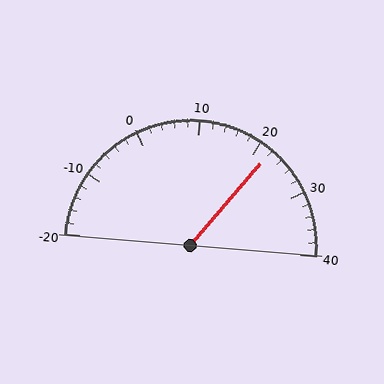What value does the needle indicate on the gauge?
The needle indicates approximately 22.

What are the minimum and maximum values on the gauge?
The gauge ranges from -20 to 40.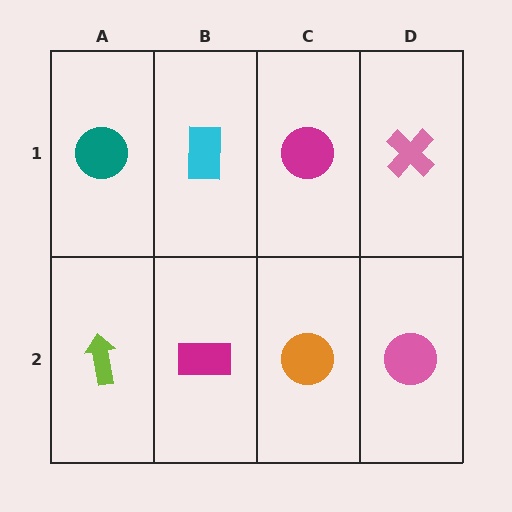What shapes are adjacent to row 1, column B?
A magenta rectangle (row 2, column B), a teal circle (row 1, column A), a magenta circle (row 1, column C).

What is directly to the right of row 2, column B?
An orange circle.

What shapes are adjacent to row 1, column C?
An orange circle (row 2, column C), a cyan rectangle (row 1, column B), a pink cross (row 1, column D).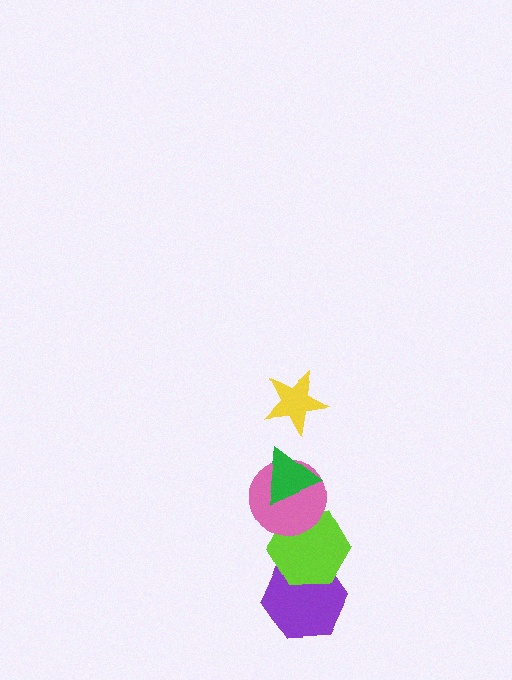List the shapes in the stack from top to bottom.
From top to bottom: the yellow star, the green triangle, the pink circle, the lime hexagon, the purple hexagon.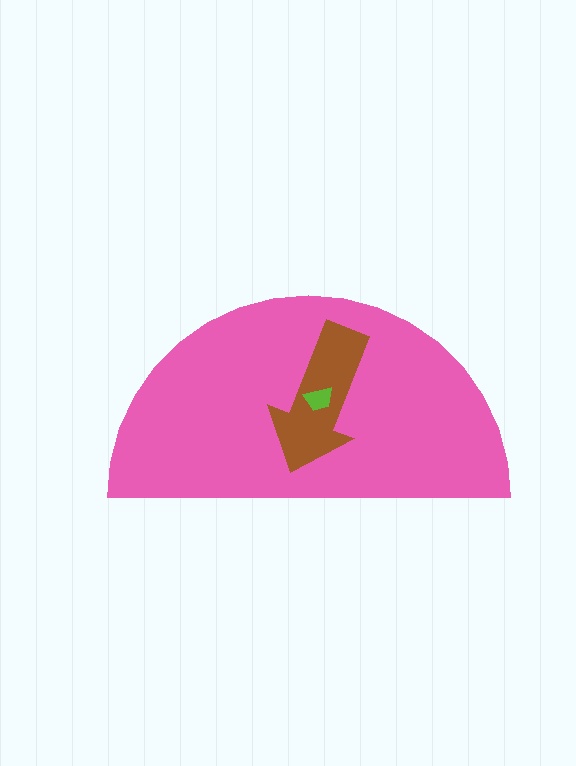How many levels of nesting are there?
3.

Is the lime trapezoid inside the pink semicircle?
Yes.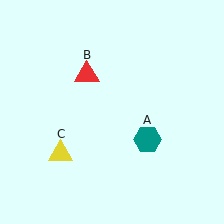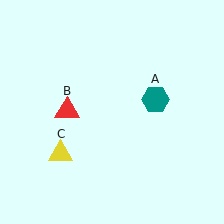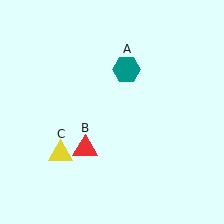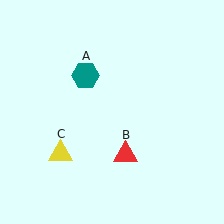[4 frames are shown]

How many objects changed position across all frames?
2 objects changed position: teal hexagon (object A), red triangle (object B).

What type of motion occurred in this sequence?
The teal hexagon (object A), red triangle (object B) rotated counterclockwise around the center of the scene.